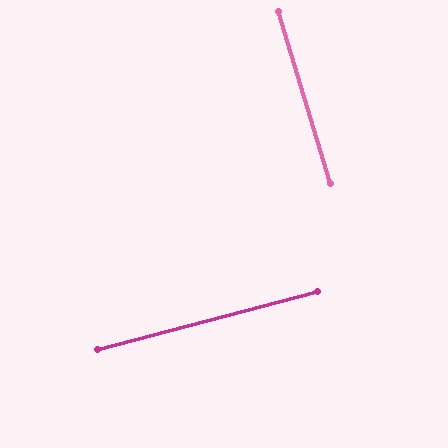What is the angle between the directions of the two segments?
Approximately 88 degrees.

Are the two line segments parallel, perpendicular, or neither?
Perpendicular — they meet at approximately 88°.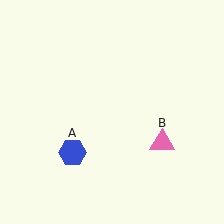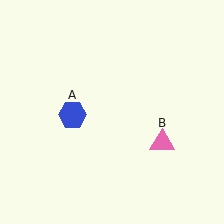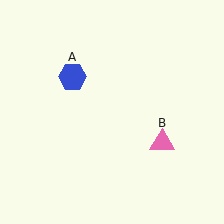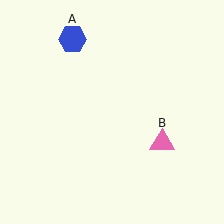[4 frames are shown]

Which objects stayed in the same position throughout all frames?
Pink triangle (object B) remained stationary.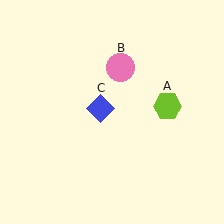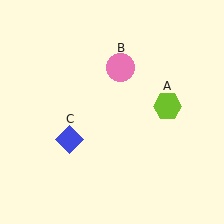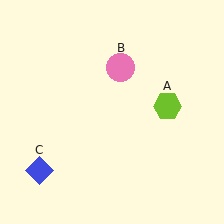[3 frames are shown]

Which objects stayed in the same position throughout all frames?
Lime hexagon (object A) and pink circle (object B) remained stationary.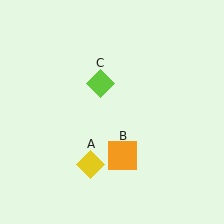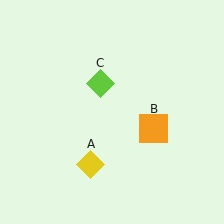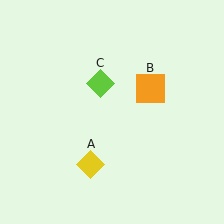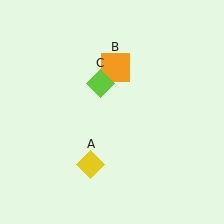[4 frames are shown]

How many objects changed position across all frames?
1 object changed position: orange square (object B).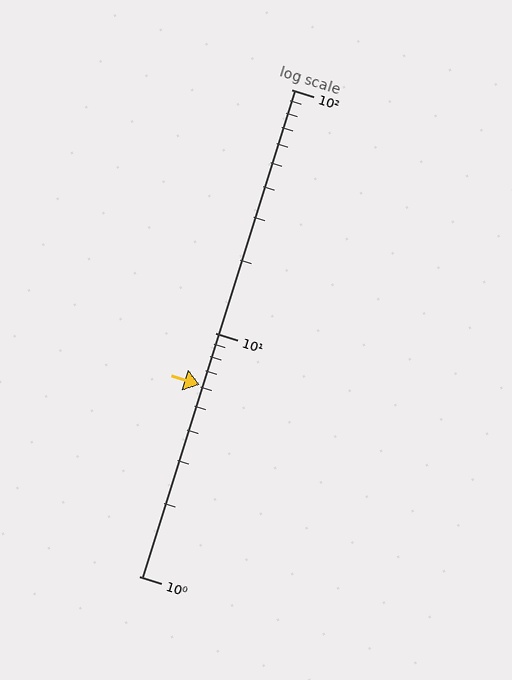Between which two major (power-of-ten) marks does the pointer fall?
The pointer is between 1 and 10.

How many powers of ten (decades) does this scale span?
The scale spans 2 decades, from 1 to 100.